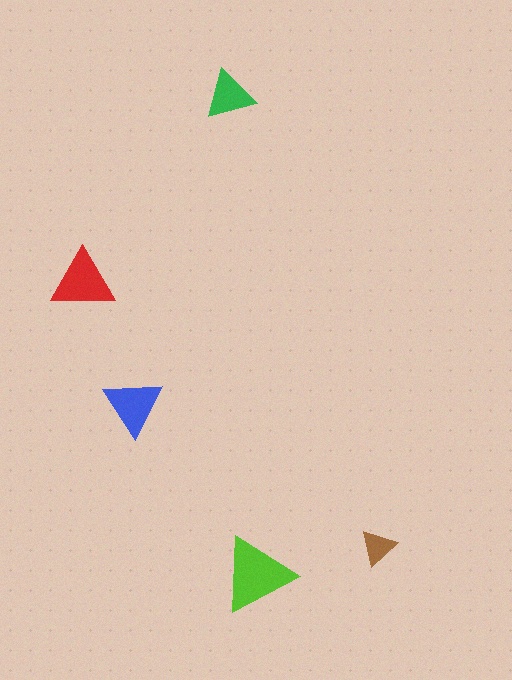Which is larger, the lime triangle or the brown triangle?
The lime one.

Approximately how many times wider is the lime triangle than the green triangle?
About 1.5 times wider.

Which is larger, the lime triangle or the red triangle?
The lime one.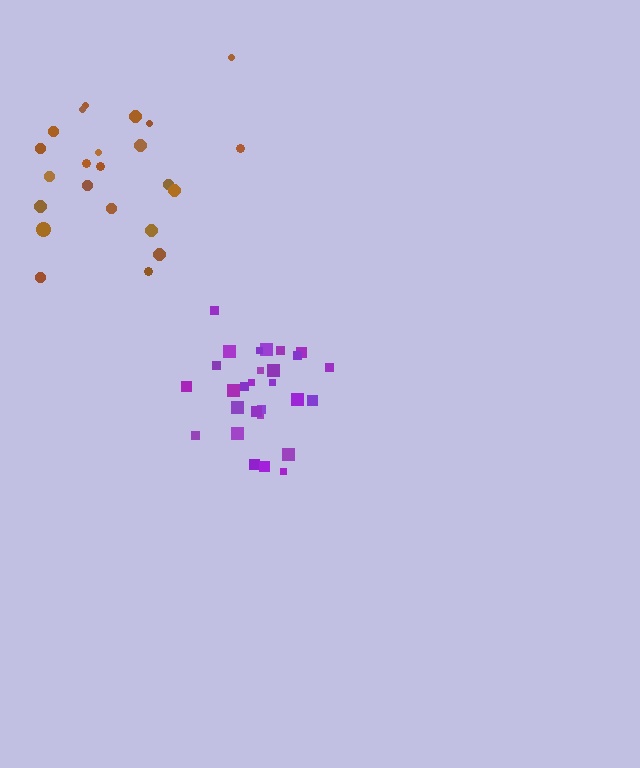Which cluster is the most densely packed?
Purple.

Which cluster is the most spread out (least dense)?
Brown.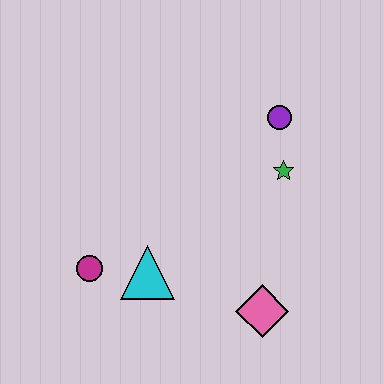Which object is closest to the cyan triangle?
The magenta circle is closest to the cyan triangle.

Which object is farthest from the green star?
The magenta circle is farthest from the green star.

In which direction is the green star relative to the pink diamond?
The green star is above the pink diamond.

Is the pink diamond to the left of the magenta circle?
No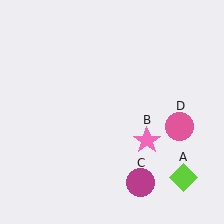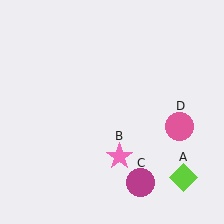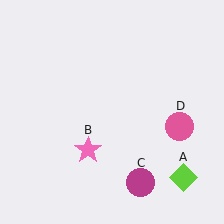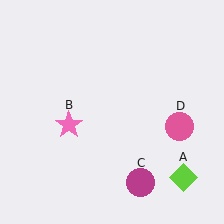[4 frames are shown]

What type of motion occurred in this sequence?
The pink star (object B) rotated clockwise around the center of the scene.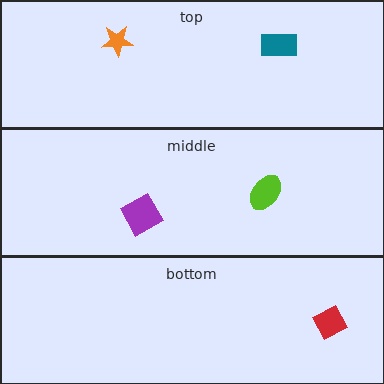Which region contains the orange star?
The top region.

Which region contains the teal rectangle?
The top region.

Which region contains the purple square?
The middle region.